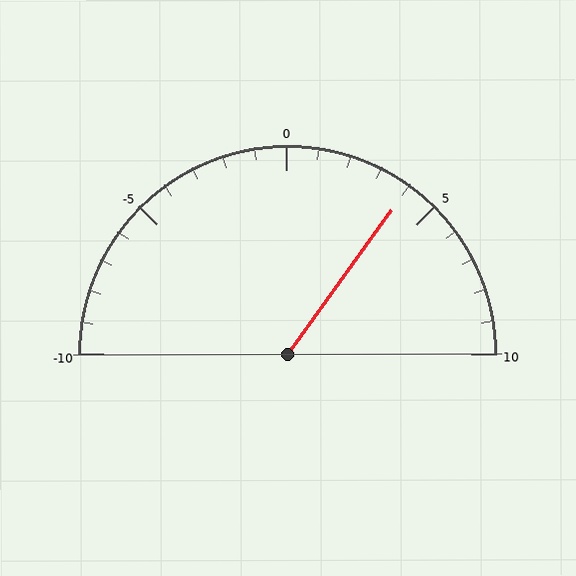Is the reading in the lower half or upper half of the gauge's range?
The reading is in the upper half of the range (-10 to 10).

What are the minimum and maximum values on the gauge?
The gauge ranges from -10 to 10.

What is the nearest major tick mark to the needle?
The nearest major tick mark is 5.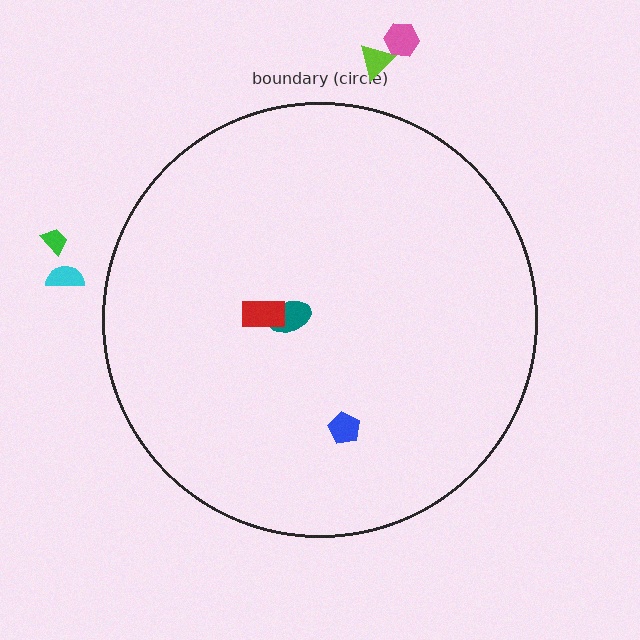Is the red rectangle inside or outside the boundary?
Inside.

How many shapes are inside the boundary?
3 inside, 4 outside.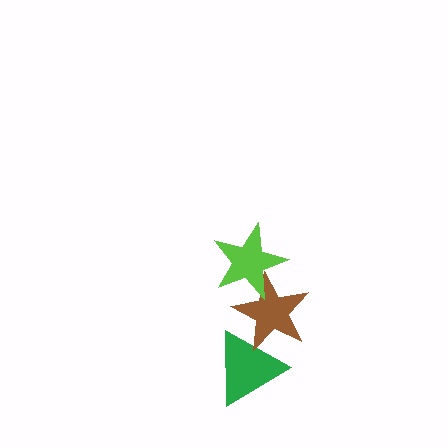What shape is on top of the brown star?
The lime star is on top of the brown star.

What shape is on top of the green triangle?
The brown star is on top of the green triangle.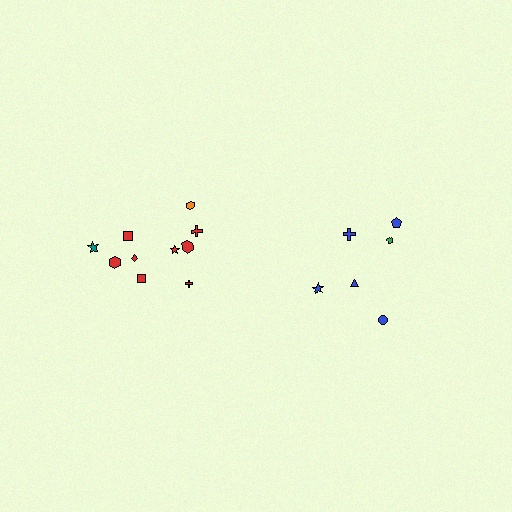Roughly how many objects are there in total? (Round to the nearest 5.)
Roughly 15 objects in total.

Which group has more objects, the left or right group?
The left group.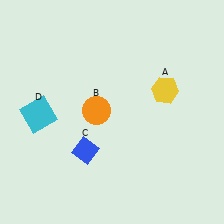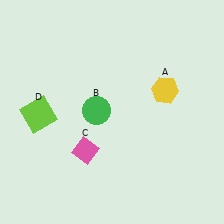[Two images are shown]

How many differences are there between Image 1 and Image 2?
There are 3 differences between the two images.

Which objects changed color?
B changed from orange to green. C changed from blue to pink. D changed from cyan to lime.